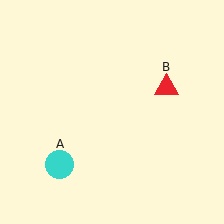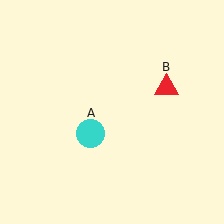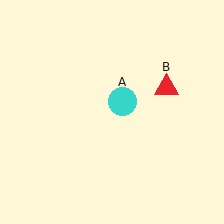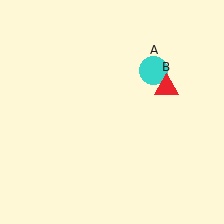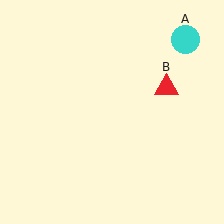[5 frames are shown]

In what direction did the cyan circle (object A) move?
The cyan circle (object A) moved up and to the right.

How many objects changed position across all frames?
1 object changed position: cyan circle (object A).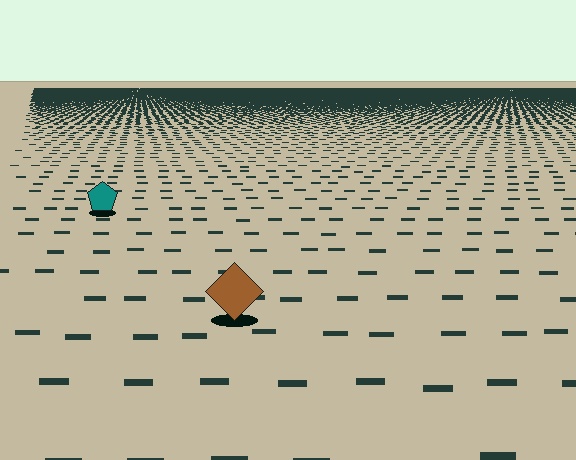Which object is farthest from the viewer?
The teal pentagon is farthest from the viewer. It appears smaller and the ground texture around it is denser.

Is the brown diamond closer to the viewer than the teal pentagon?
Yes. The brown diamond is closer — you can tell from the texture gradient: the ground texture is coarser near it.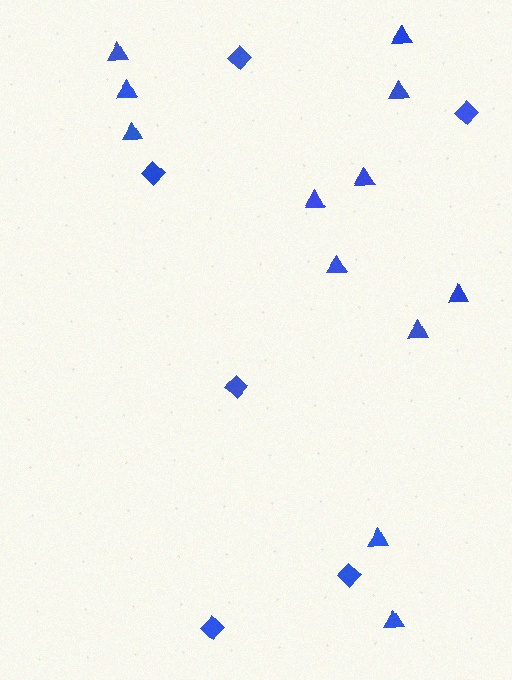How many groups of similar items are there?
There are 2 groups: one group of triangles (12) and one group of diamonds (6).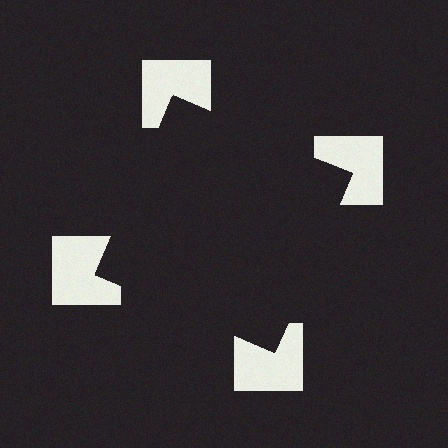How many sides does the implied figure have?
4 sides.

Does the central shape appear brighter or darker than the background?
It typically appears slightly darker than the background, even though no actual brightness change is drawn.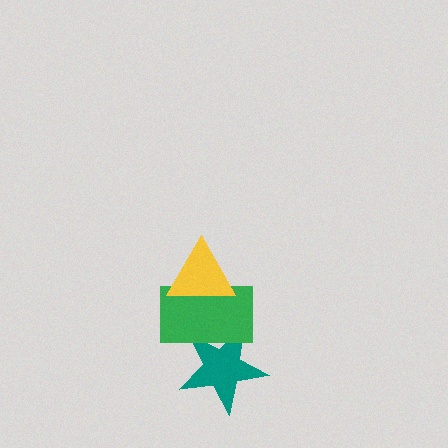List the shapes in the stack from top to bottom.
From top to bottom: the yellow triangle, the green rectangle, the teal star.